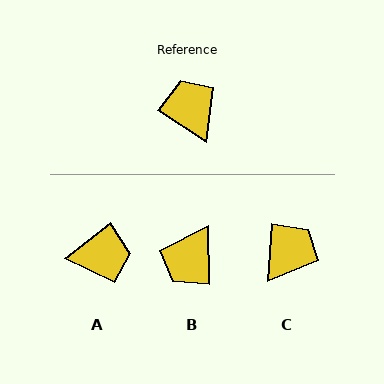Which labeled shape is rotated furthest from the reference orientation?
B, about 124 degrees away.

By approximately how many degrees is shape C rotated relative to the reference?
Approximately 60 degrees clockwise.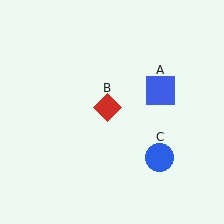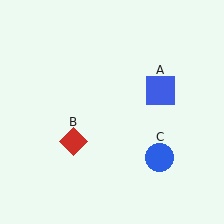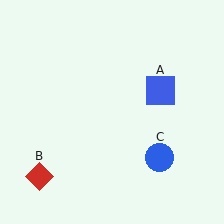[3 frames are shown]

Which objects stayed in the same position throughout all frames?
Blue square (object A) and blue circle (object C) remained stationary.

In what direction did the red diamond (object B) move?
The red diamond (object B) moved down and to the left.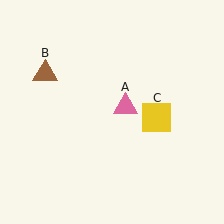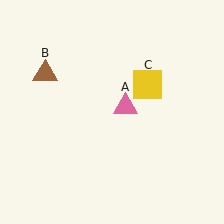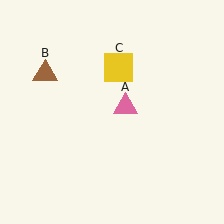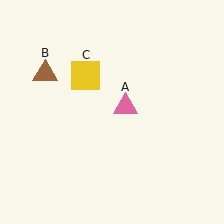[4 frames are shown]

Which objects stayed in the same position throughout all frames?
Pink triangle (object A) and brown triangle (object B) remained stationary.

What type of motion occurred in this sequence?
The yellow square (object C) rotated counterclockwise around the center of the scene.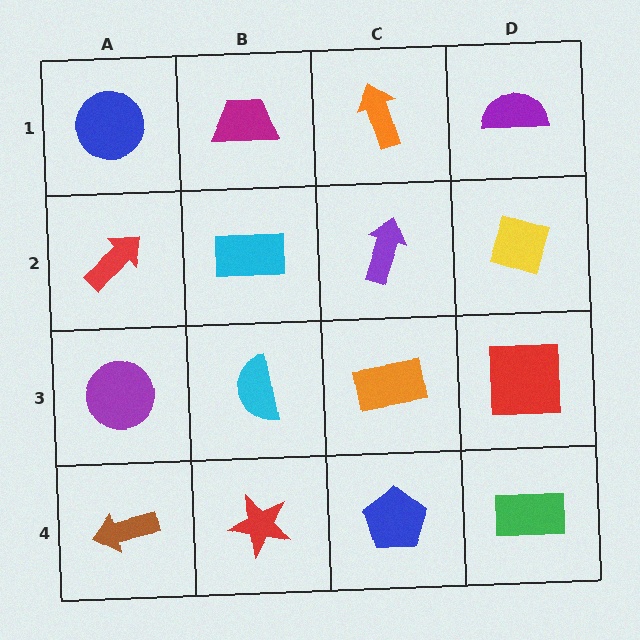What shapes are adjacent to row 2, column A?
A blue circle (row 1, column A), a purple circle (row 3, column A), a cyan rectangle (row 2, column B).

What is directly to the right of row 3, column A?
A cyan semicircle.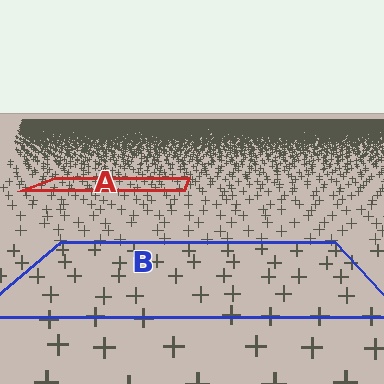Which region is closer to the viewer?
Region B is closer. The texture elements there are larger and more spread out.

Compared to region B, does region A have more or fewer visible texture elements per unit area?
Region A has more texture elements per unit area — they are packed more densely because it is farther away.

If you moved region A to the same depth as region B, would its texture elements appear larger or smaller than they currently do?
They would appear larger. At a closer depth, the same texture elements are projected at a bigger on-screen size.